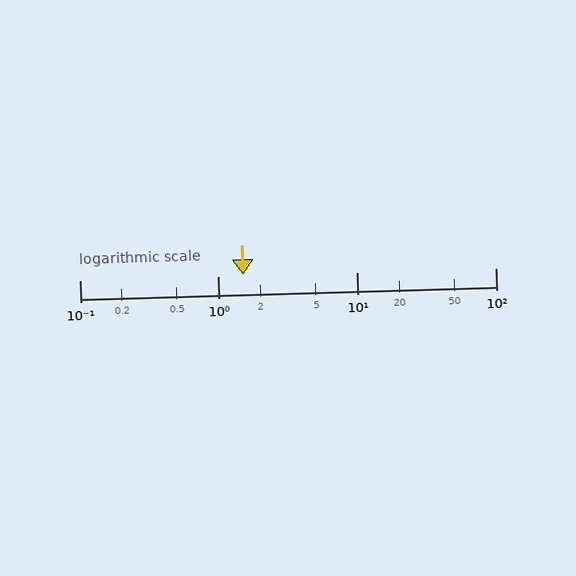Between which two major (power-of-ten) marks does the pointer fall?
The pointer is between 1 and 10.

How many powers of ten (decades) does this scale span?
The scale spans 3 decades, from 0.1 to 100.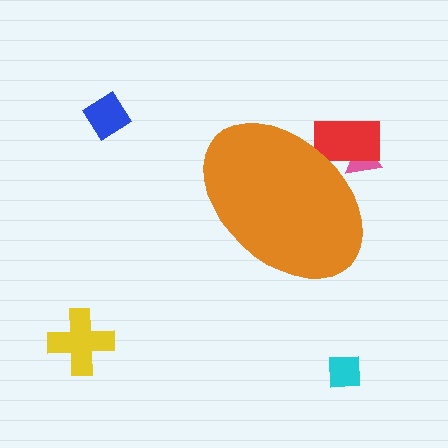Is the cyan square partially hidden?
No, the cyan square is fully visible.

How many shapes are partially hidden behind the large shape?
2 shapes are partially hidden.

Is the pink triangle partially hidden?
Yes, the pink triangle is partially hidden behind the orange ellipse.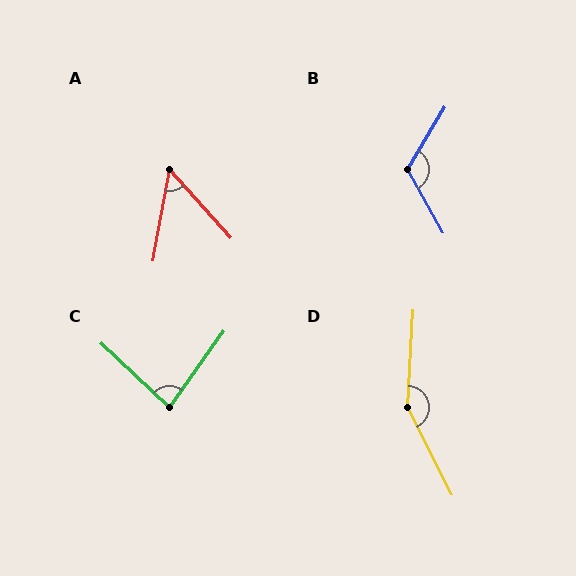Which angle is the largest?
D, at approximately 150 degrees.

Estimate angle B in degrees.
Approximately 120 degrees.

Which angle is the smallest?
A, at approximately 52 degrees.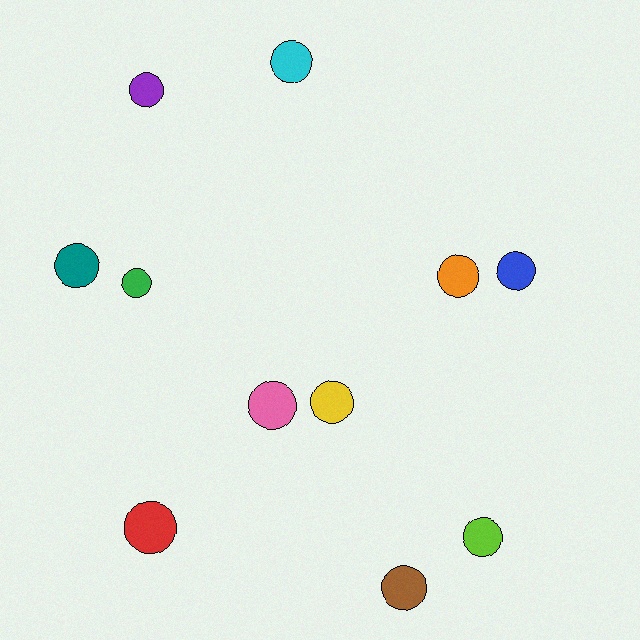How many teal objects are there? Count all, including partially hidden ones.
There is 1 teal object.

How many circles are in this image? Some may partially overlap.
There are 11 circles.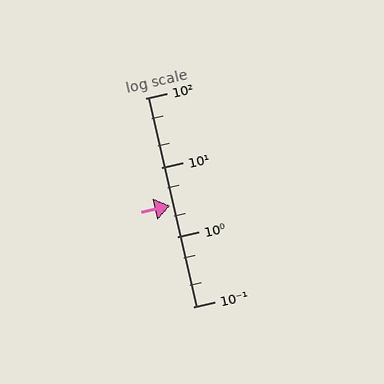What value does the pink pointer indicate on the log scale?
The pointer indicates approximately 2.8.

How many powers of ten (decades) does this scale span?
The scale spans 3 decades, from 0.1 to 100.